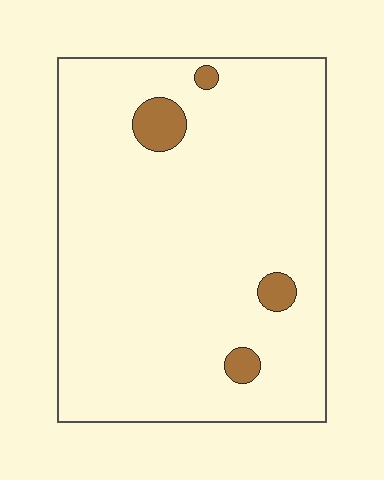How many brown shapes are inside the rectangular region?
4.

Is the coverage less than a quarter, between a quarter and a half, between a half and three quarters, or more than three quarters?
Less than a quarter.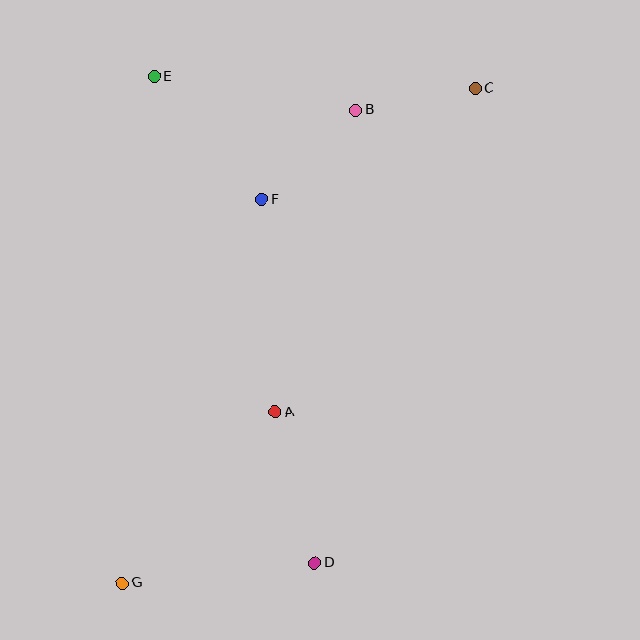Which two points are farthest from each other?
Points C and G are farthest from each other.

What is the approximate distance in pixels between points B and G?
The distance between B and G is approximately 527 pixels.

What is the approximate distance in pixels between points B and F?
The distance between B and F is approximately 129 pixels.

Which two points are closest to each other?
Points B and C are closest to each other.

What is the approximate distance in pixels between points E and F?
The distance between E and F is approximately 164 pixels.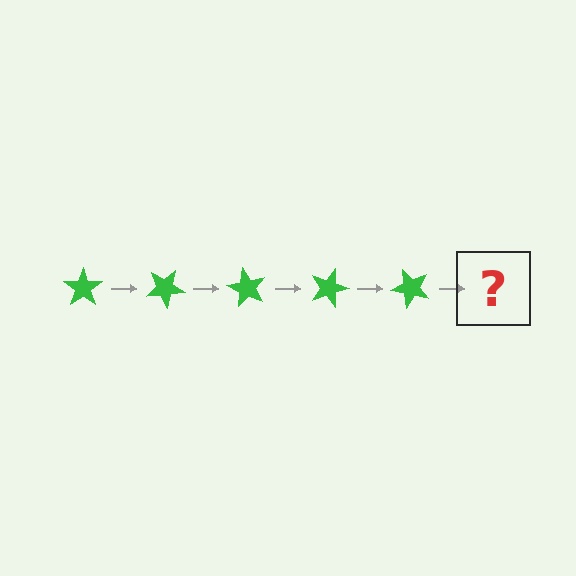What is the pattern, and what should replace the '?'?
The pattern is that the star rotates 30 degrees each step. The '?' should be a green star rotated 150 degrees.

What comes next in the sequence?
The next element should be a green star rotated 150 degrees.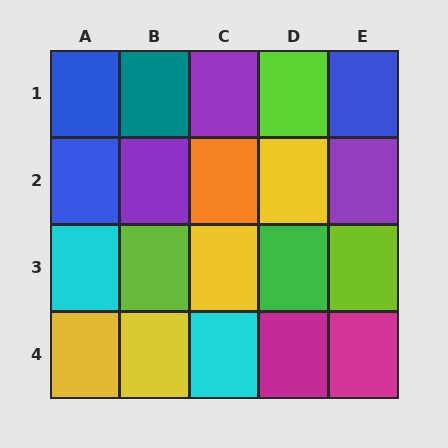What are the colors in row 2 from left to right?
Blue, purple, orange, yellow, purple.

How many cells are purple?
3 cells are purple.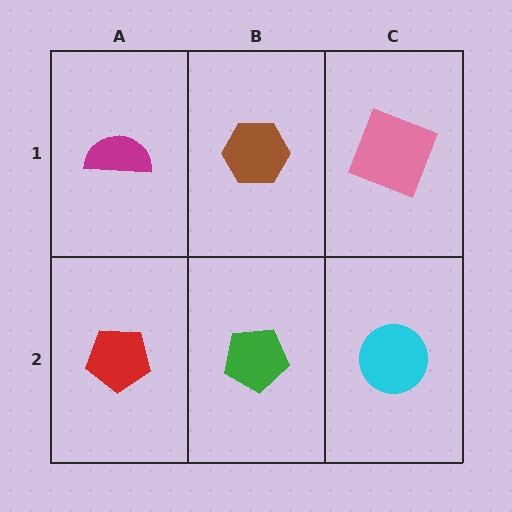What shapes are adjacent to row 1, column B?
A green pentagon (row 2, column B), a magenta semicircle (row 1, column A), a pink square (row 1, column C).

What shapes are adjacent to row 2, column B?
A brown hexagon (row 1, column B), a red pentagon (row 2, column A), a cyan circle (row 2, column C).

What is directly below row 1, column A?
A red pentagon.